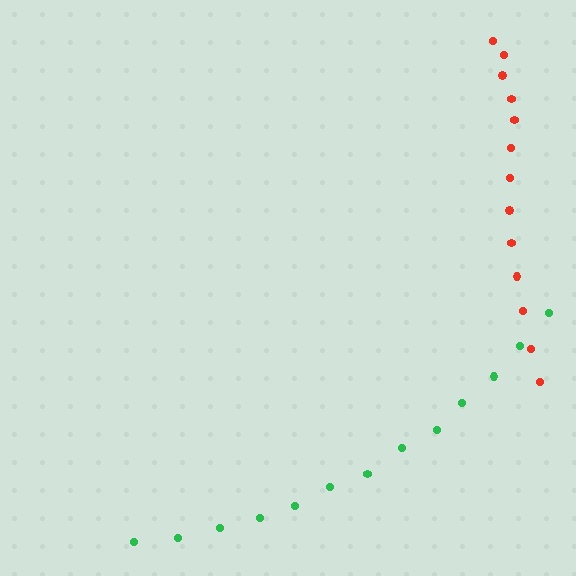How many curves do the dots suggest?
There are 2 distinct paths.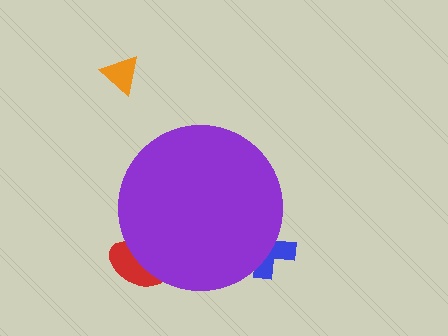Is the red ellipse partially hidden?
Yes, the red ellipse is partially hidden behind the purple circle.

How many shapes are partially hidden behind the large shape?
2 shapes are partially hidden.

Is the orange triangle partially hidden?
No, the orange triangle is fully visible.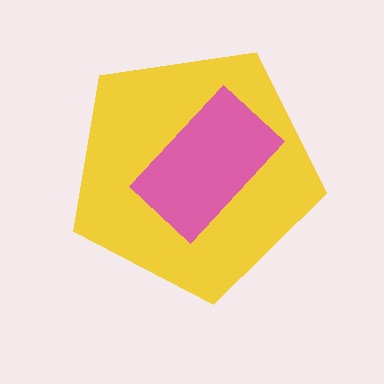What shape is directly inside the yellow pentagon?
The pink rectangle.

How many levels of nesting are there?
2.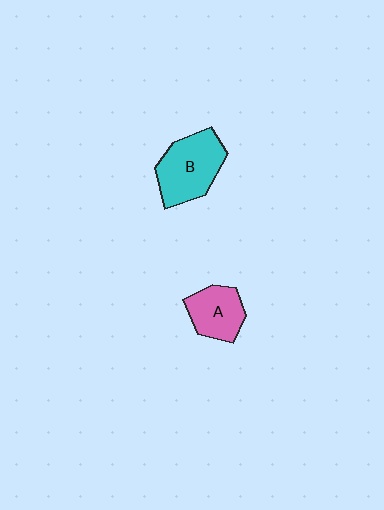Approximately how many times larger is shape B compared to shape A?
Approximately 1.5 times.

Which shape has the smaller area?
Shape A (pink).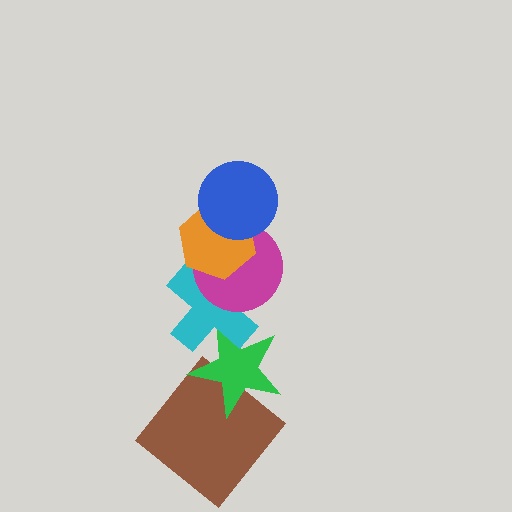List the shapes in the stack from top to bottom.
From top to bottom: the blue circle, the orange hexagon, the magenta circle, the cyan cross, the green star, the brown diamond.